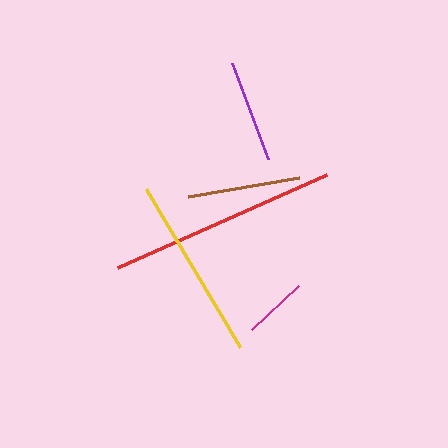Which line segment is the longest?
The red line is the longest at approximately 229 pixels.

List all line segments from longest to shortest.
From longest to shortest: red, yellow, brown, purple, magenta.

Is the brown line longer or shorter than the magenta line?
The brown line is longer than the magenta line.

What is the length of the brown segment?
The brown segment is approximately 113 pixels long.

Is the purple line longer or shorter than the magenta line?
The purple line is longer than the magenta line.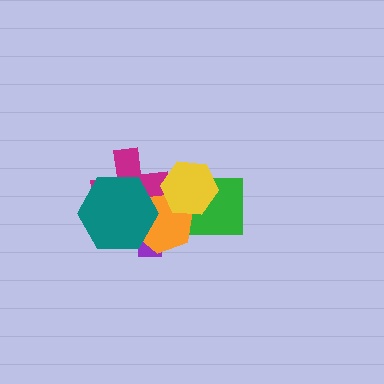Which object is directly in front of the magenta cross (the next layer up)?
The yellow hexagon is directly in front of the magenta cross.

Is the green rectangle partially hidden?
Yes, it is partially covered by another shape.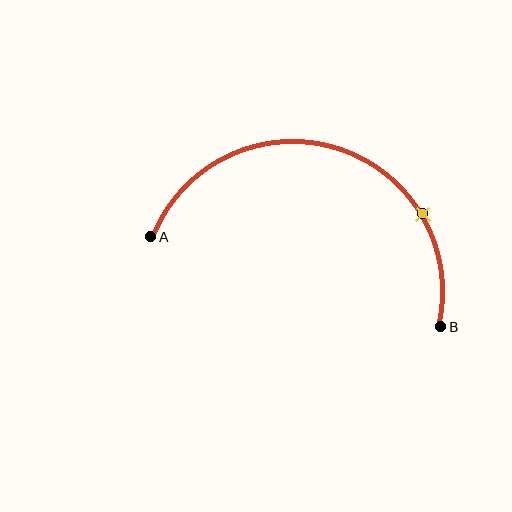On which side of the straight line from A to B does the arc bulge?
The arc bulges above the straight line connecting A and B.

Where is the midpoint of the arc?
The arc midpoint is the point on the curve farthest from the straight line joining A and B. It sits above that line.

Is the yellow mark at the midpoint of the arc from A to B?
No. The yellow mark lies on the arc but is closer to endpoint B. The arc midpoint would be at the point on the curve equidistant along the arc from both A and B.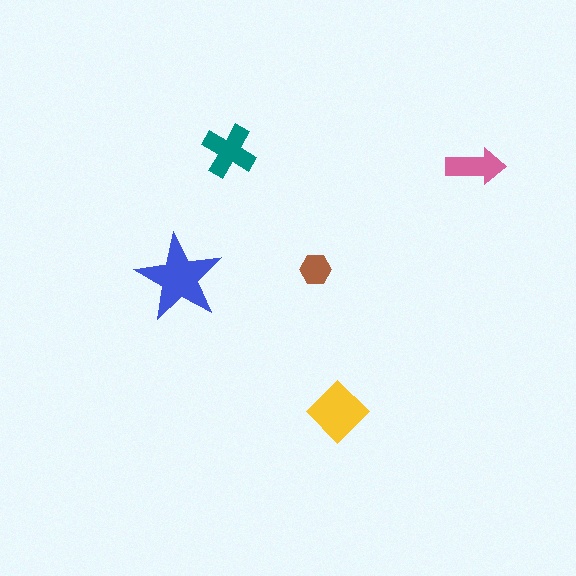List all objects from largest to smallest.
The blue star, the yellow diamond, the teal cross, the pink arrow, the brown hexagon.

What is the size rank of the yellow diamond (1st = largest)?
2nd.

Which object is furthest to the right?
The pink arrow is rightmost.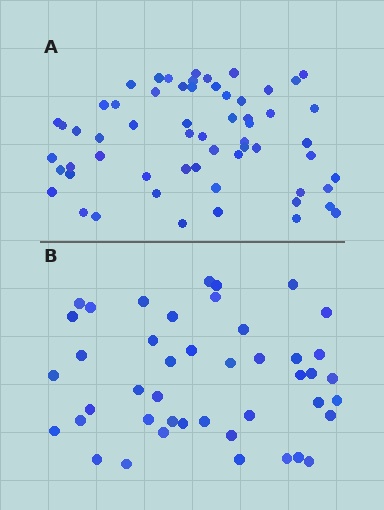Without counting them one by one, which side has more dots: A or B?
Region A (the top region) has more dots.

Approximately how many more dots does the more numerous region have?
Region A has approximately 15 more dots than region B.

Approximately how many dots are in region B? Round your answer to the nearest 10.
About 40 dots. (The exact count is 44, which rounds to 40.)